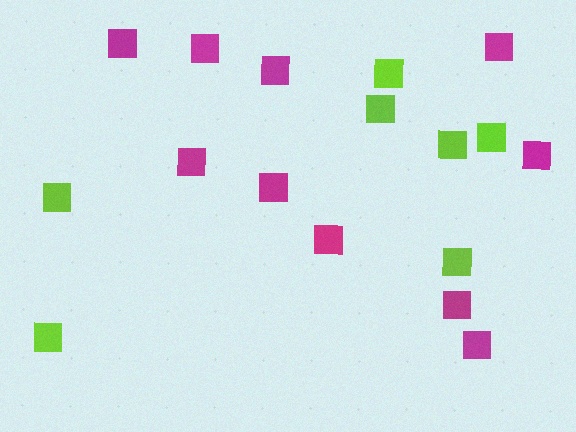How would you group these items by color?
There are 2 groups: one group of magenta squares (10) and one group of lime squares (7).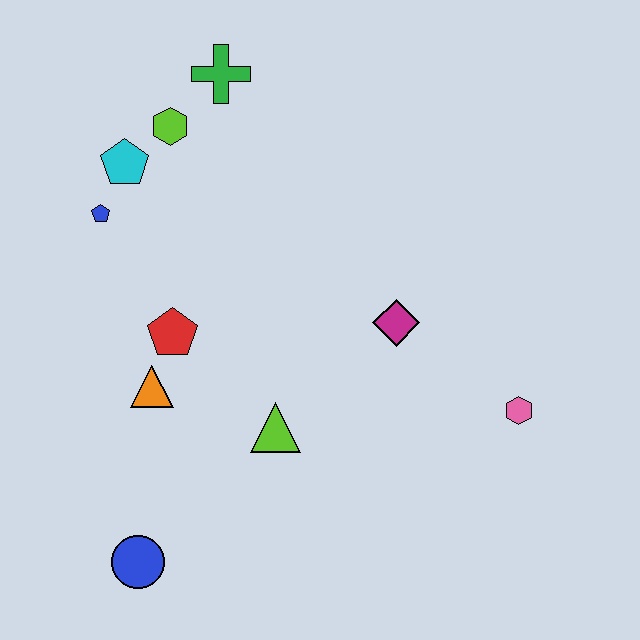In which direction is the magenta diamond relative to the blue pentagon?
The magenta diamond is to the right of the blue pentagon.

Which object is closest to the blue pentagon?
The cyan pentagon is closest to the blue pentagon.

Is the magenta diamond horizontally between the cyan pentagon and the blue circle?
No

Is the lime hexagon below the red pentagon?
No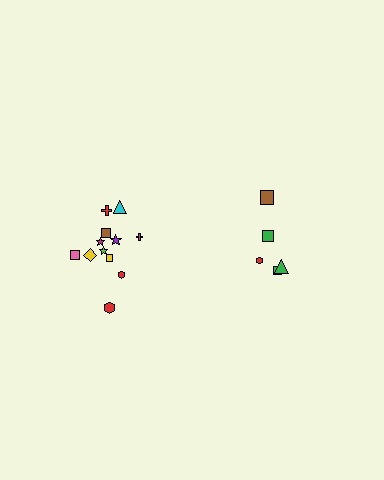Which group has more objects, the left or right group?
The left group.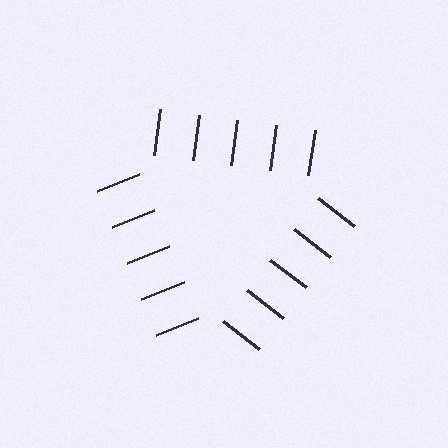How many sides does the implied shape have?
3 sides — the line-ends trace a triangle.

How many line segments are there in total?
15 — 5 along each of the 3 edges.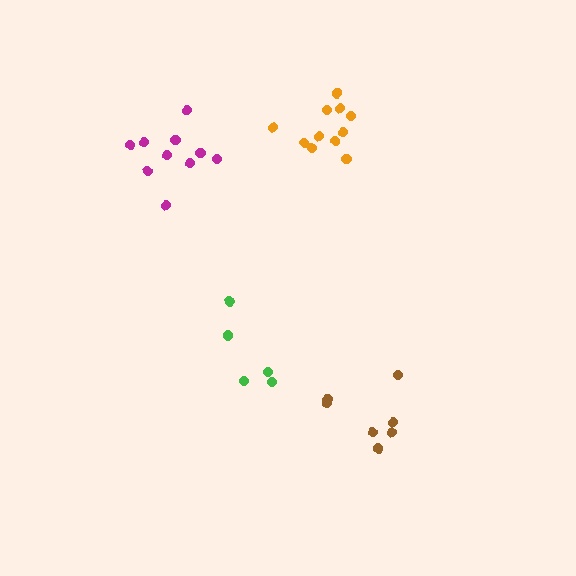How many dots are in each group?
Group 1: 10 dots, Group 2: 7 dots, Group 3: 11 dots, Group 4: 5 dots (33 total).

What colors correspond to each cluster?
The clusters are colored: magenta, brown, orange, green.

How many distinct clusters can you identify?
There are 4 distinct clusters.